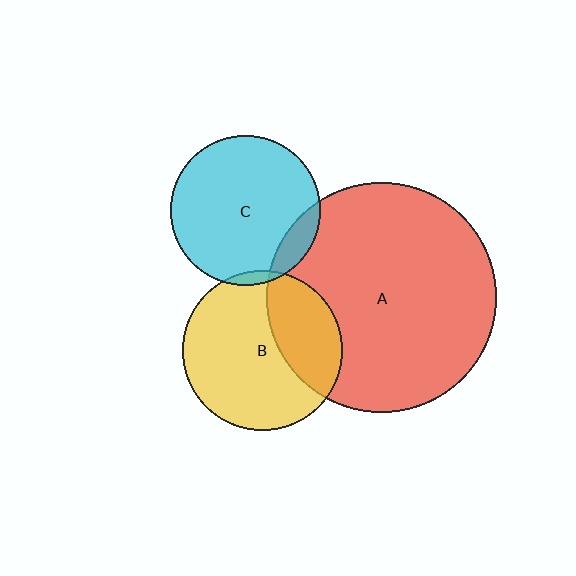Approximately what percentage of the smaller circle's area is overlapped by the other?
Approximately 30%.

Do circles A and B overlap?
Yes.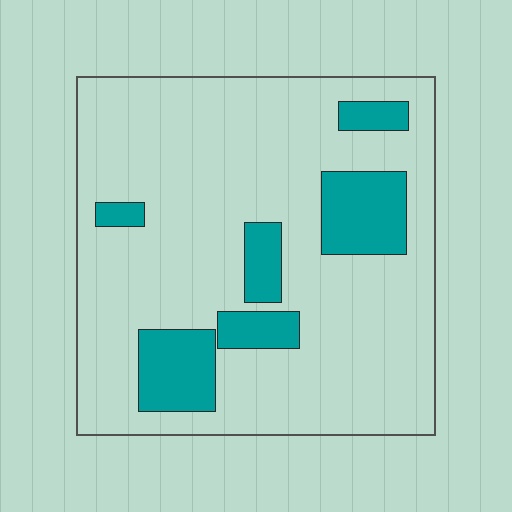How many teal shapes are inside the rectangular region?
6.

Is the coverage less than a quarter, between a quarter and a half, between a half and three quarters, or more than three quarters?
Less than a quarter.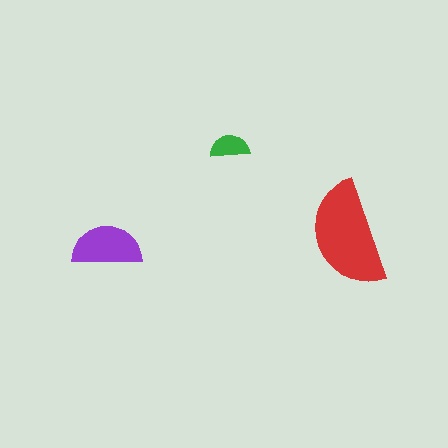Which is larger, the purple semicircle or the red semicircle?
The red one.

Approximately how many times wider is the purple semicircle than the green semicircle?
About 2 times wider.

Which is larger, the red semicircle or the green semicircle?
The red one.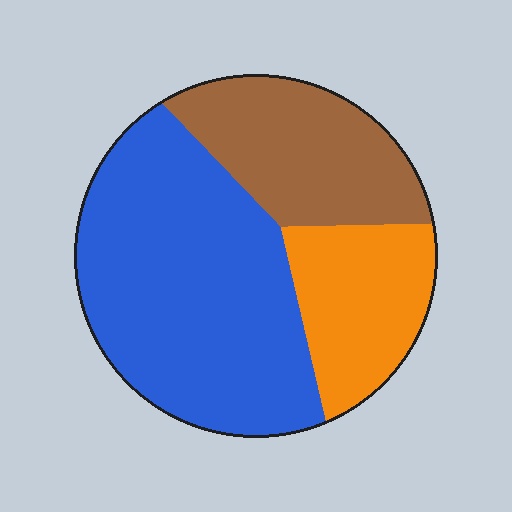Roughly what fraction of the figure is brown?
Brown covers 26% of the figure.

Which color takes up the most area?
Blue, at roughly 55%.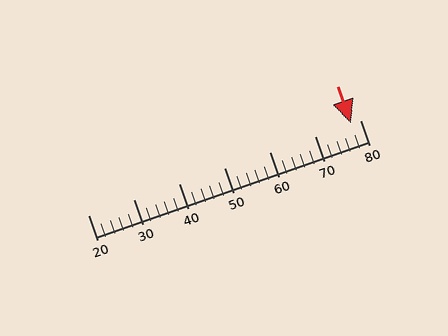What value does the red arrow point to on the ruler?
The red arrow points to approximately 78.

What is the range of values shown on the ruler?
The ruler shows values from 20 to 80.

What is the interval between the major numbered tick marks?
The major tick marks are spaced 10 units apart.